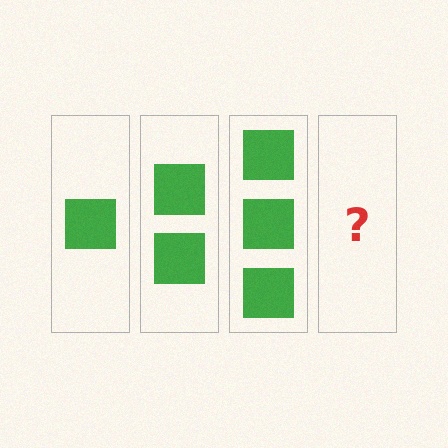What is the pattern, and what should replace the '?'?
The pattern is that each step adds one more square. The '?' should be 4 squares.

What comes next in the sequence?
The next element should be 4 squares.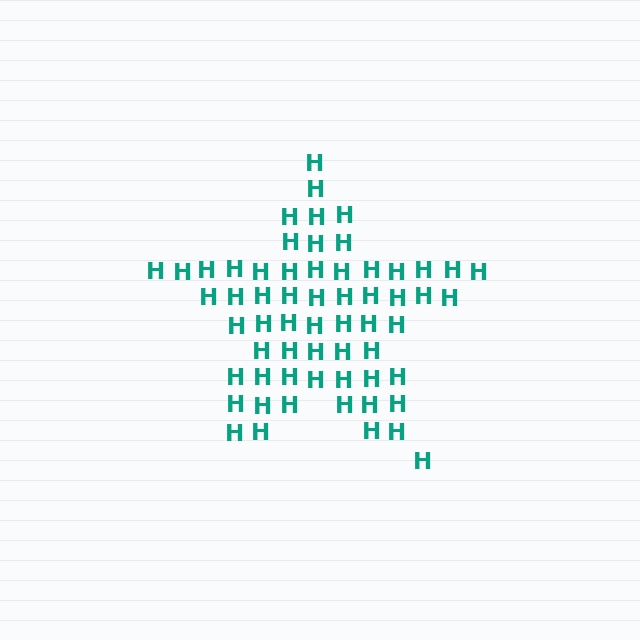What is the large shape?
The large shape is a star.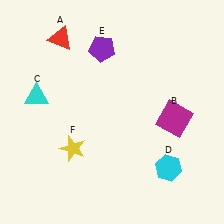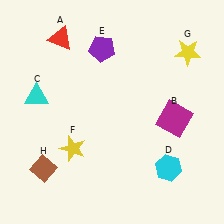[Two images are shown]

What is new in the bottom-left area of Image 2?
A brown diamond (H) was added in the bottom-left area of Image 2.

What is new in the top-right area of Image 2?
A yellow star (G) was added in the top-right area of Image 2.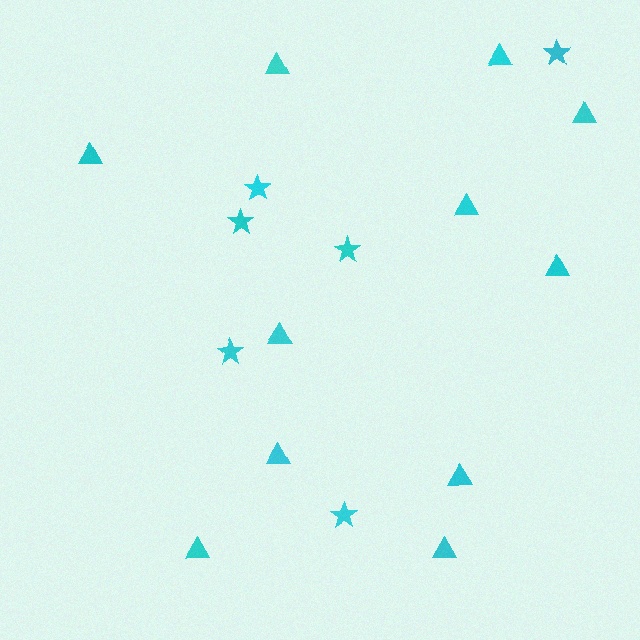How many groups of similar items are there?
There are 2 groups: one group of triangles (11) and one group of stars (6).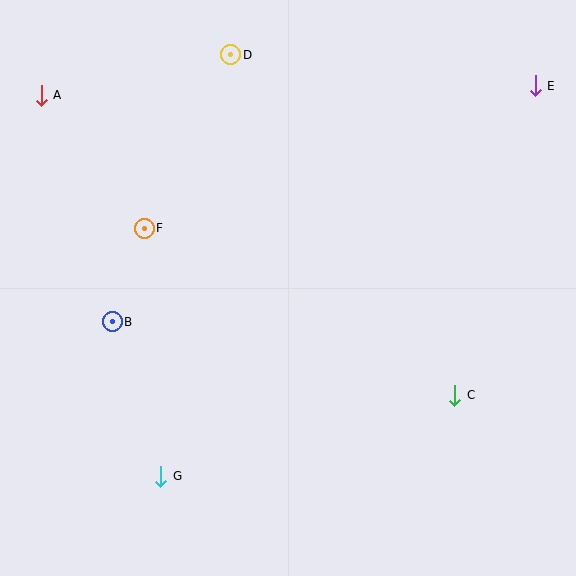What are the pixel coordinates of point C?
Point C is at (455, 395).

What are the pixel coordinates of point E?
Point E is at (535, 86).